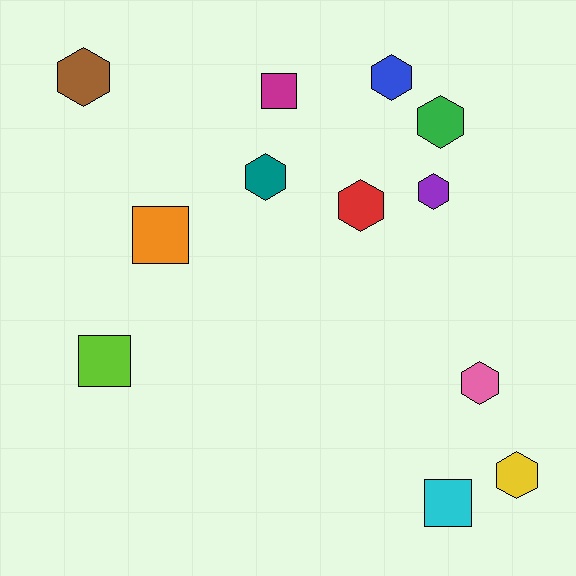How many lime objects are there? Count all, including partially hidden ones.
There is 1 lime object.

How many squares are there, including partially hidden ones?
There are 4 squares.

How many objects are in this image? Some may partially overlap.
There are 12 objects.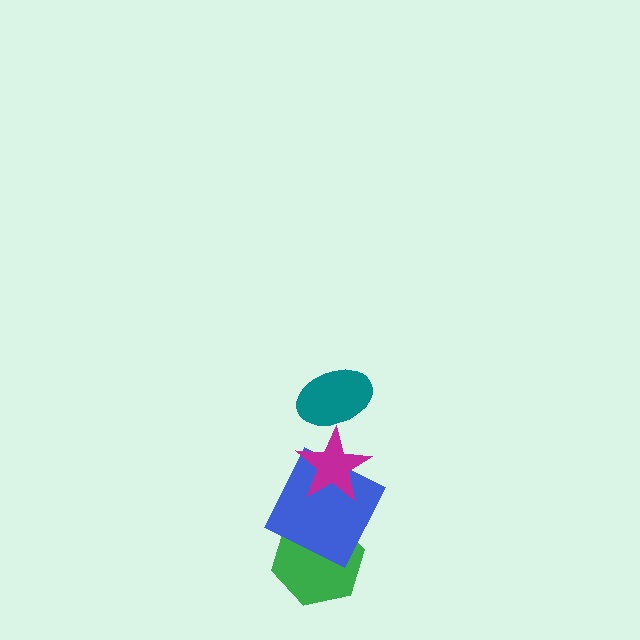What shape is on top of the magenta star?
The teal ellipse is on top of the magenta star.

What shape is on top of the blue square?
The magenta star is on top of the blue square.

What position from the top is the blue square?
The blue square is 3rd from the top.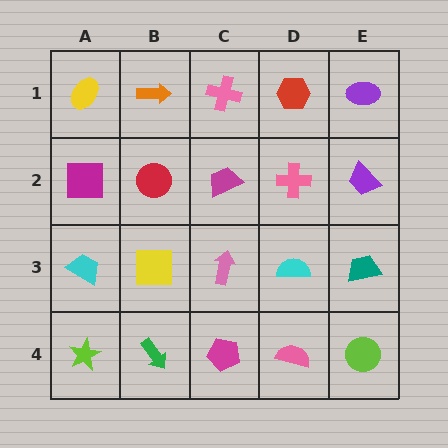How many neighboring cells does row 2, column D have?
4.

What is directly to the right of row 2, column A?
A red circle.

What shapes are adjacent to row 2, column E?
A purple ellipse (row 1, column E), a teal trapezoid (row 3, column E), a pink cross (row 2, column D).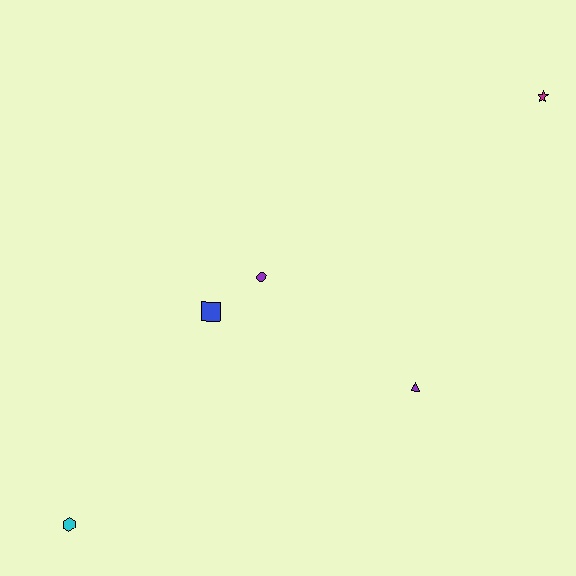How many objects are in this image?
There are 5 objects.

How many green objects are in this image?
There are no green objects.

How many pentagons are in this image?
There are no pentagons.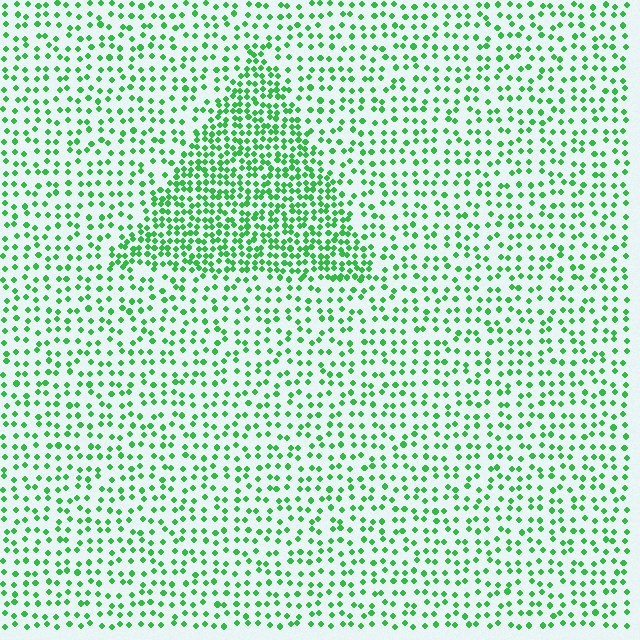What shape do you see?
I see a triangle.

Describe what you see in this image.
The image contains small green elements arranged at two different densities. A triangle-shaped region is visible where the elements are more densely packed than the surrounding area.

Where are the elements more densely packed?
The elements are more densely packed inside the triangle boundary.